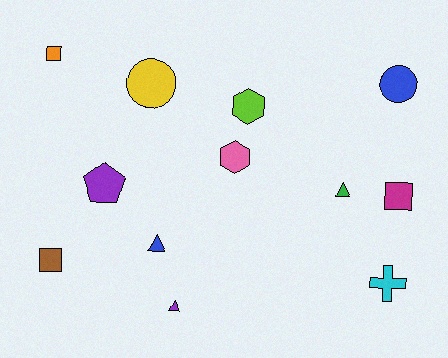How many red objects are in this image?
There are no red objects.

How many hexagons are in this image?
There are 2 hexagons.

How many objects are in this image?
There are 12 objects.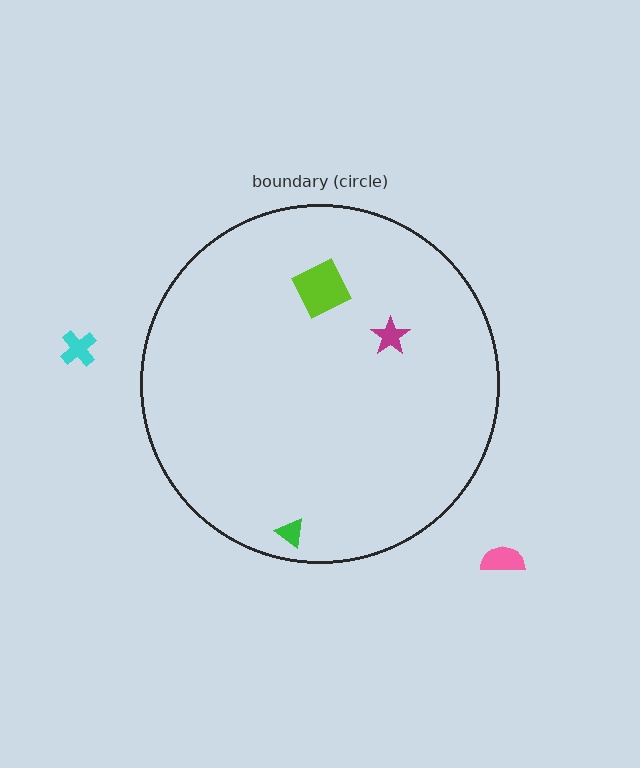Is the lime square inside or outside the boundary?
Inside.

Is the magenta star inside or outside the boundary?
Inside.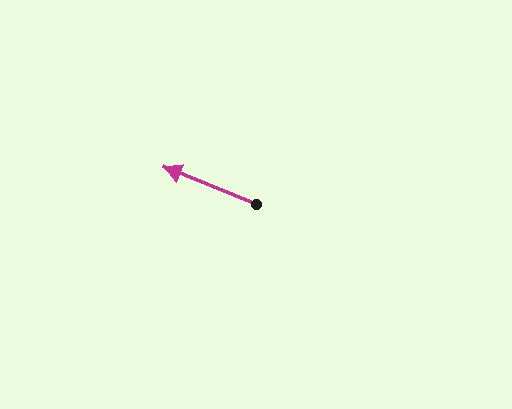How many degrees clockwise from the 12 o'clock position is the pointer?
Approximately 292 degrees.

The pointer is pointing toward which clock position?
Roughly 10 o'clock.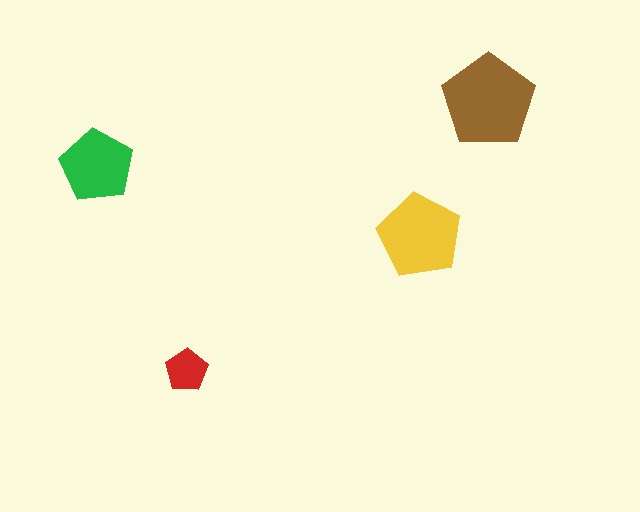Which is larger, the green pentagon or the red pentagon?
The green one.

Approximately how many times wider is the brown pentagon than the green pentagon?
About 1.5 times wider.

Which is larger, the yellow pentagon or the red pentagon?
The yellow one.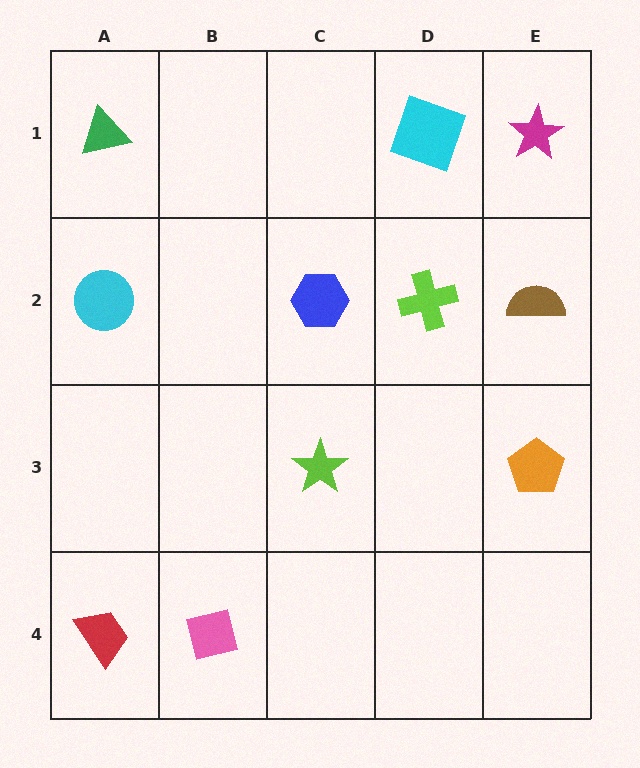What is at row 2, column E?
A brown semicircle.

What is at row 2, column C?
A blue hexagon.